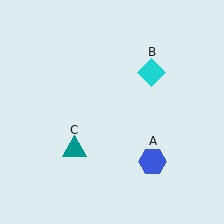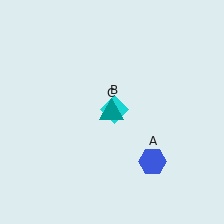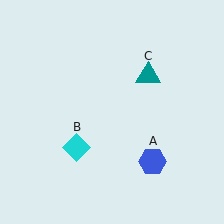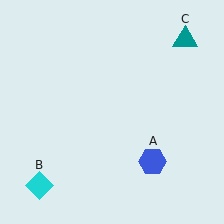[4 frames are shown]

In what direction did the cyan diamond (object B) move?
The cyan diamond (object B) moved down and to the left.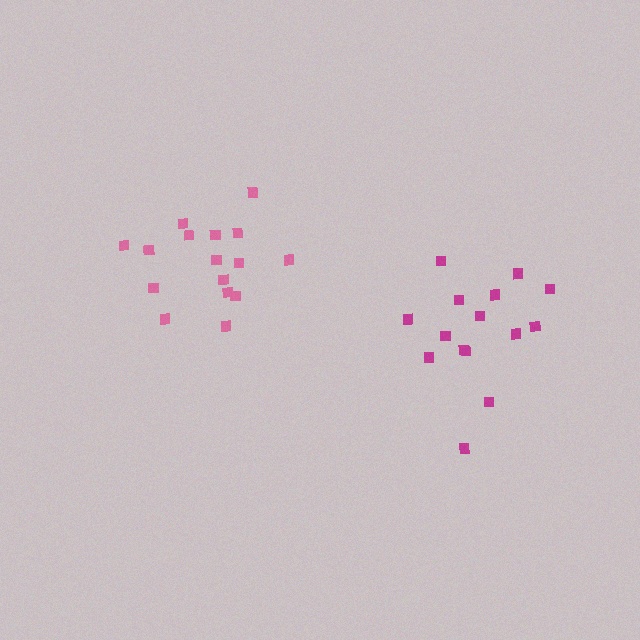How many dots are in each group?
Group 1: 16 dots, Group 2: 15 dots (31 total).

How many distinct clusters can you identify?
There are 2 distinct clusters.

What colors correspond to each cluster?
The clusters are colored: pink, magenta.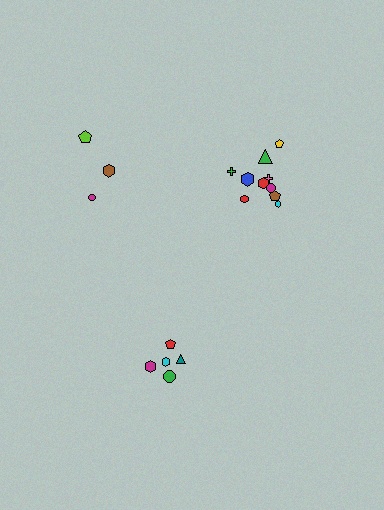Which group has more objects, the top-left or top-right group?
The top-right group.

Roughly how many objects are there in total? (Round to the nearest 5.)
Roughly 20 objects in total.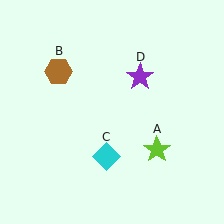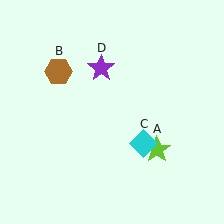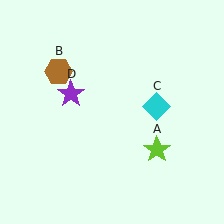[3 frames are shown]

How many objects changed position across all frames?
2 objects changed position: cyan diamond (object C), purple star (object D).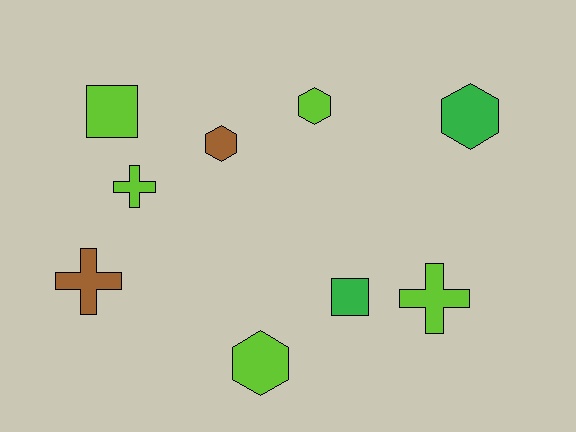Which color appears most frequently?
Lime, with 5 objects.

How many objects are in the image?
There are 9 objects.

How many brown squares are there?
There are no brown squares.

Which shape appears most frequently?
Hexagon, with 4 objects.